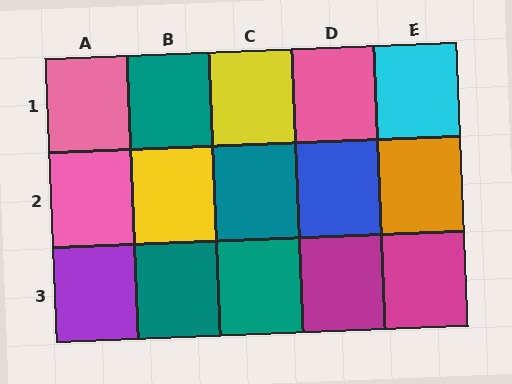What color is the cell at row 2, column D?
Blue.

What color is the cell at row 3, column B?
Teal.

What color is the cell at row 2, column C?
Teal.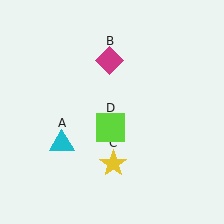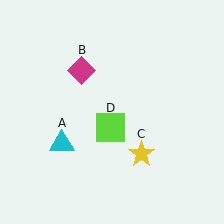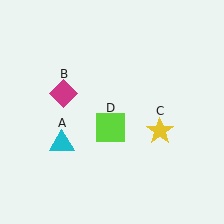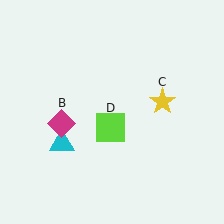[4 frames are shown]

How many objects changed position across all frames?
2 objects changed position: magenta diamond (object B), yellow star (object C).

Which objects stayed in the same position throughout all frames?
Cyan triangle (object A) and lime square (object D) remained stationary.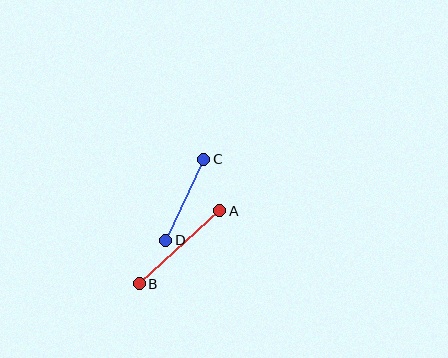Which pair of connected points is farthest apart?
Points A and B are farthest apart.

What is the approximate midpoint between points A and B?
The midpoint is at approximately (180, 247) pixels.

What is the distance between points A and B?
The distance is approximately 108 pixels.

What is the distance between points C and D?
The distance is approximately 89 pixels.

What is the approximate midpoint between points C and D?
The midpoint is at approximately (185, 200) pixels.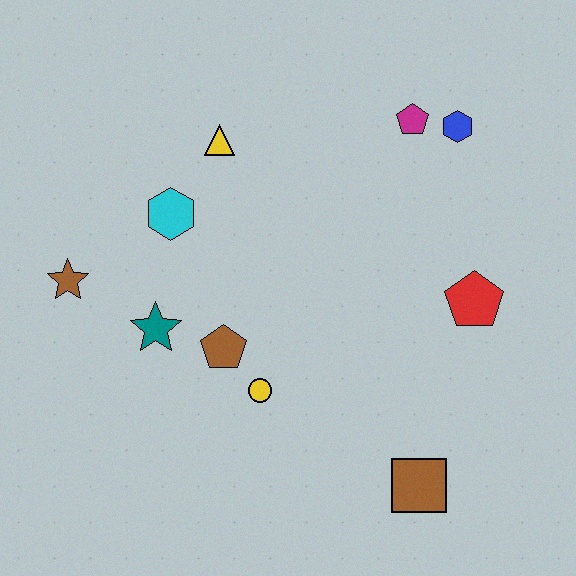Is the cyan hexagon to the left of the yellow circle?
Yes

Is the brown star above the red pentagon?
Yes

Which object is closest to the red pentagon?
The blue hexagon is closest to the red pentagon.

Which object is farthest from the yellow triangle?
The brown square is farthest from the yellow triangle.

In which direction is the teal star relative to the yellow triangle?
The teal star is below the yellow triangle.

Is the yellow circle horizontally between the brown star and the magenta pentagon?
Yes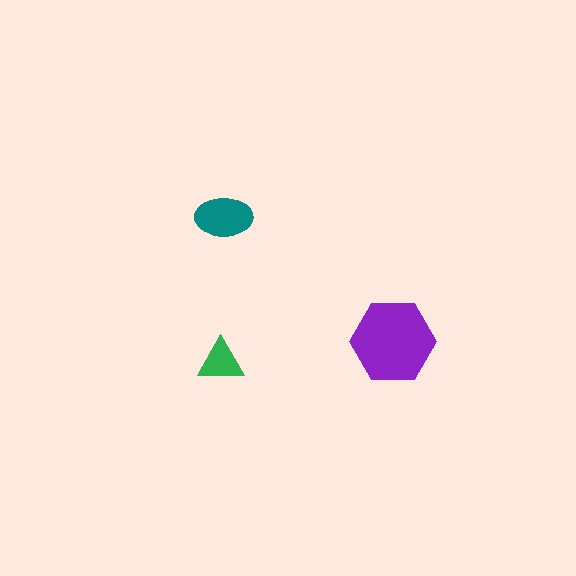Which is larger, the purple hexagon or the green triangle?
The purple hexagon.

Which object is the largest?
The purple hexagon.